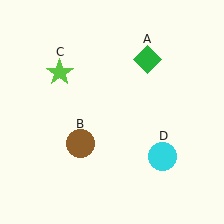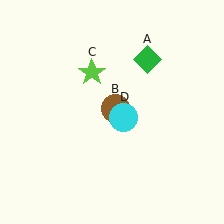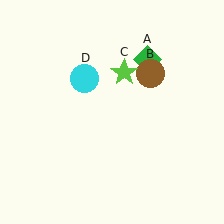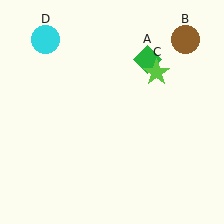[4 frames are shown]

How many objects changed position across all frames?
3 objects changed position: brown circle (object B), lime star (object C), cyan circle (object D).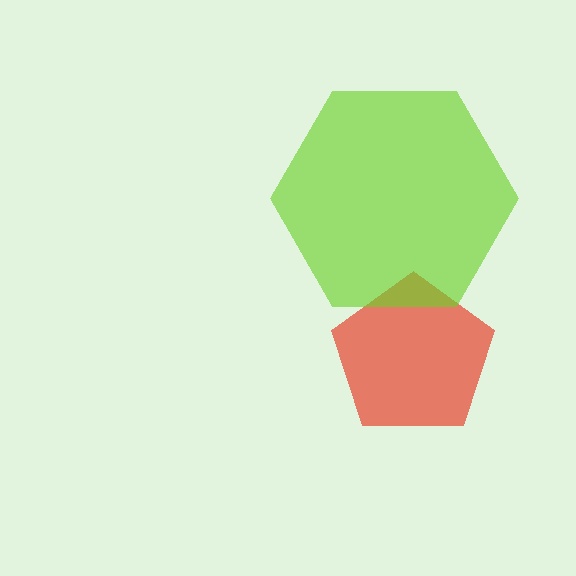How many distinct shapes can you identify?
There are 2 distinct shapes: a red pentagon, a lime hexagon.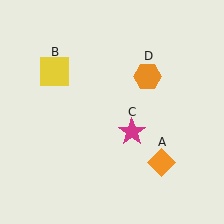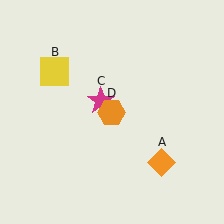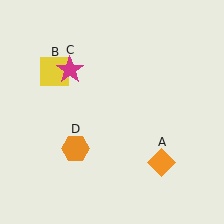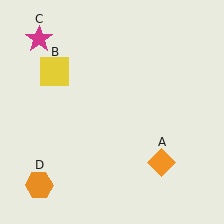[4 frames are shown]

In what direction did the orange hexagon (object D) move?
The orange hexagon (object D) moved down and to the left.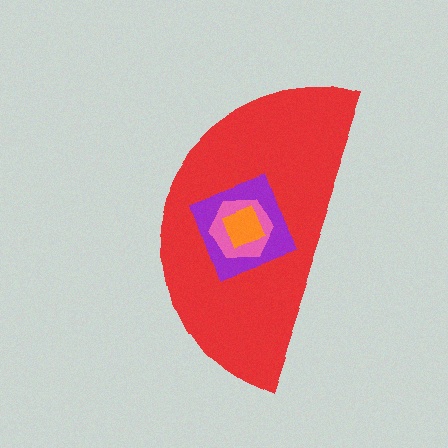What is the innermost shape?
The orange square.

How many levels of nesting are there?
4.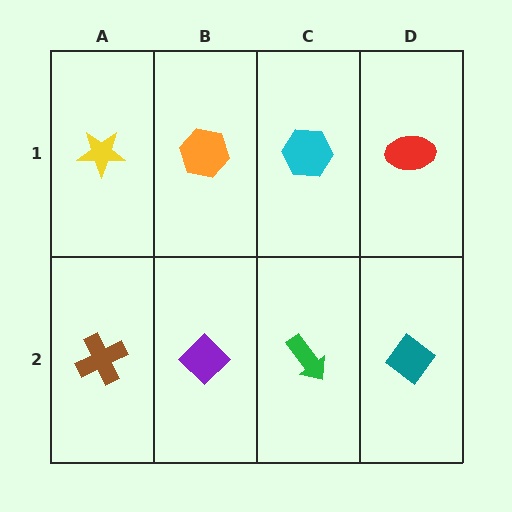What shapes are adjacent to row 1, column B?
A purple diamond (row 2, column B), a yellow star (row 1, column A), a cyan hexagon (row 1, column C).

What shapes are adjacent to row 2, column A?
A yellow star (row 1, column A), a purple diamond (row 2, column B).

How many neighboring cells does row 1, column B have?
3.